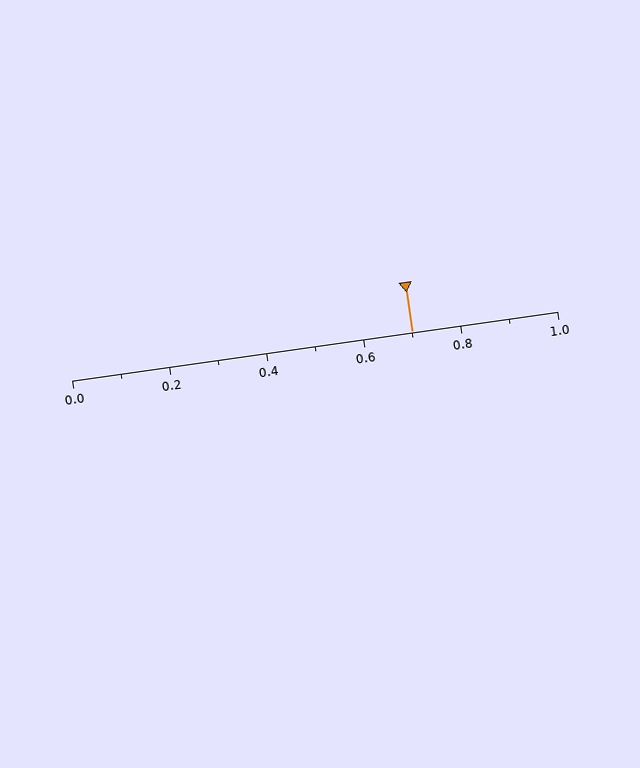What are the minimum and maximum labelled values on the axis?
The axis runs from 0.0 to 1.0.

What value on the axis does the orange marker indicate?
The marker indicates approximately 0.7.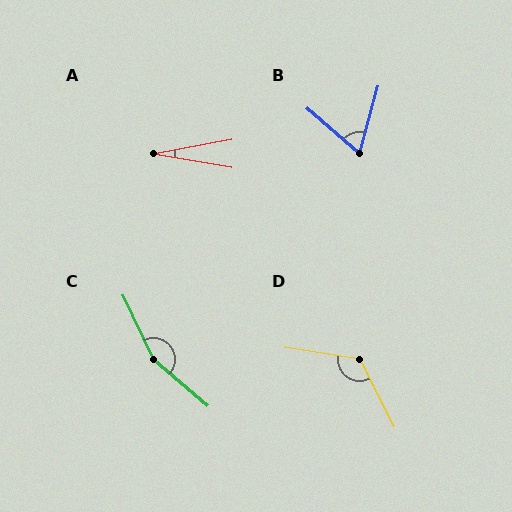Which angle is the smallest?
A, at approximately 20 degrees.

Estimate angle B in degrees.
Approximately 65 degrees.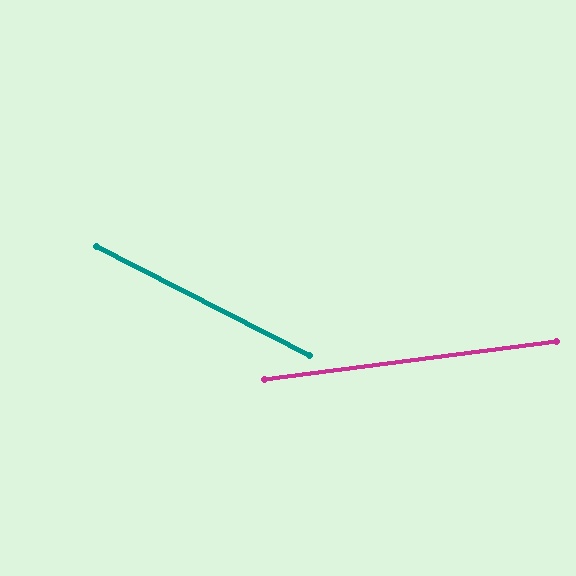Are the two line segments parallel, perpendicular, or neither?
Neither parallel nor perpendicular — they differ by about 35°.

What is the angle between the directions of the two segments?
Approximately 35 degrees.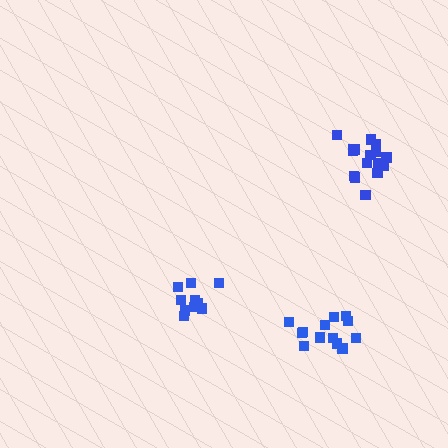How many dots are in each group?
Group 1: 14 dots, Group 2: 17 dots, Group 3: 11 dots (42 total).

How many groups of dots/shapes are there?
There are 3 groups.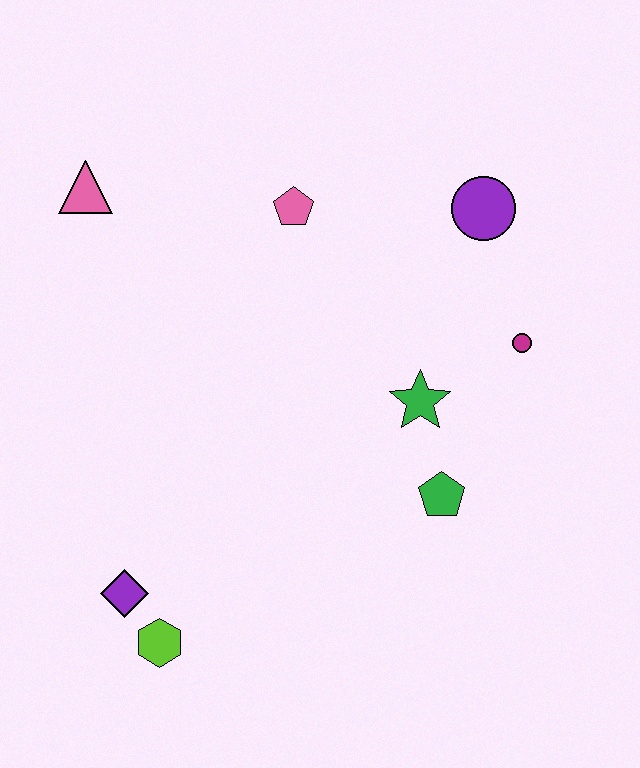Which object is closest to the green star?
The green pentagon is closest to the green star.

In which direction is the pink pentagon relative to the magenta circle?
The pink pentagon is to the left of the magenta circle.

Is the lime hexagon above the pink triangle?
No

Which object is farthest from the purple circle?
The lime hexagon is farthest from the purple circle.